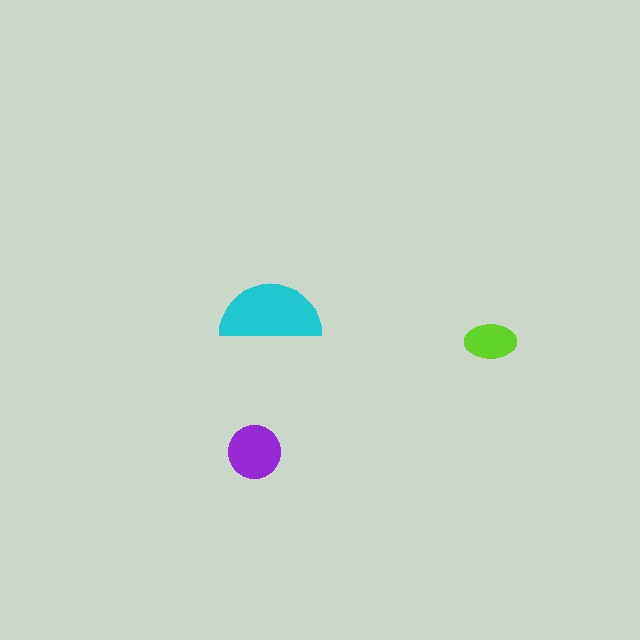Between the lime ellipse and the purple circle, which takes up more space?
The purple circle.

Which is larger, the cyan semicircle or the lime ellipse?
The cyan semicircle.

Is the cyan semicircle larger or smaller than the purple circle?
Larger.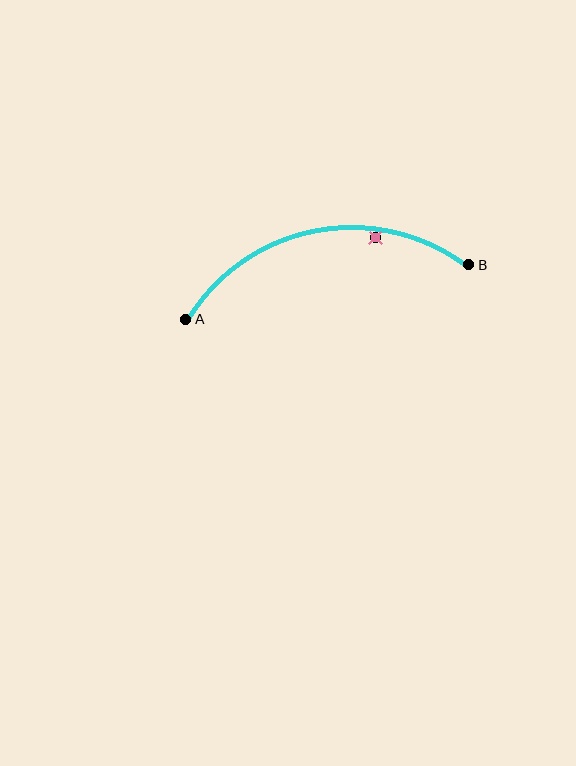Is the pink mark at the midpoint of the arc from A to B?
No — the pink mark does not lie on the arc at all. It sits slightly inside the curve.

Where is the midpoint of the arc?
The arc midpoint is the point on the curve farthest from the straight line joining A and B. It sits above that line.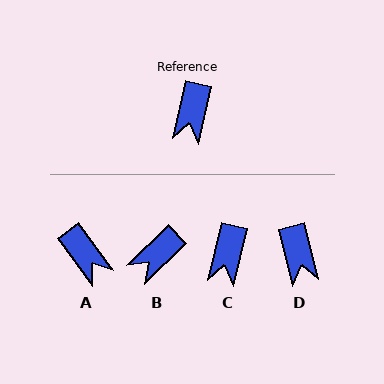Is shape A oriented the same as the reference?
No, it is off by about 50 degrees.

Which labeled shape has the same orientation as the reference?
C.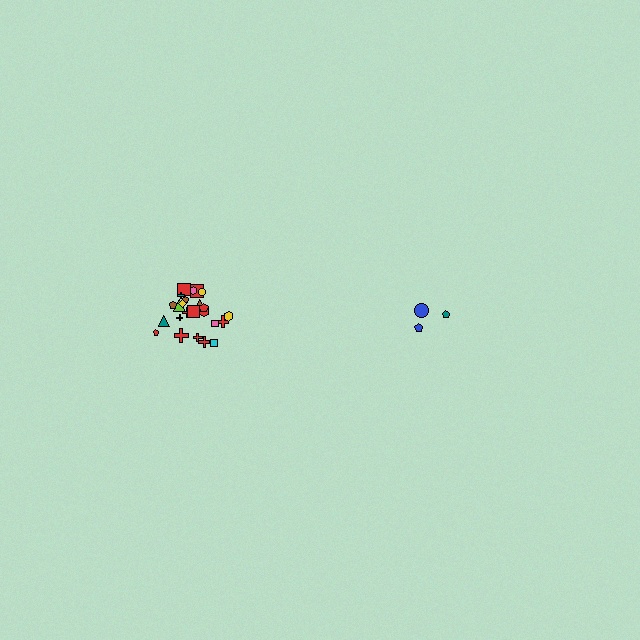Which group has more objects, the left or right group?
The left group.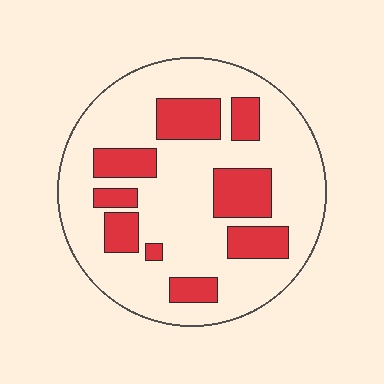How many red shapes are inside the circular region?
9.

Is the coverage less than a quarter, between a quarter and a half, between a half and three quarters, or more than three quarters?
Between a quarter and a half.